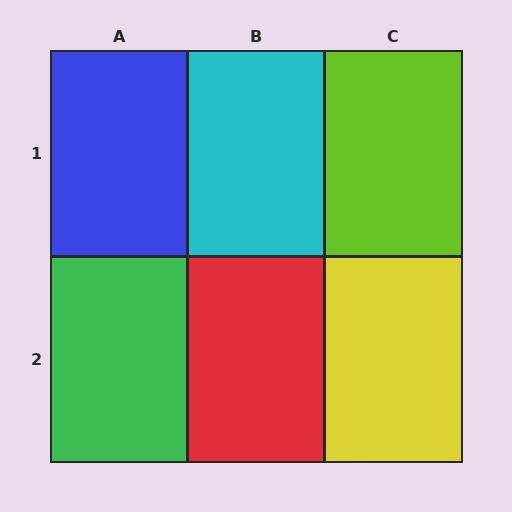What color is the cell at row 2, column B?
Red.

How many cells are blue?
1 cell is blue.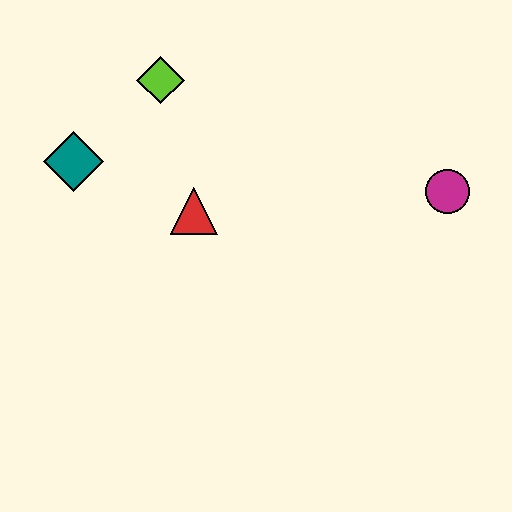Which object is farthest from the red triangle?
The magenta circle is farthest from the red triangle.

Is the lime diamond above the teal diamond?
Yes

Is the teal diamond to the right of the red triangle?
No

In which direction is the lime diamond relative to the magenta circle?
The lime diamond is to the left of the magenta circle.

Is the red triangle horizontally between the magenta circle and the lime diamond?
Yes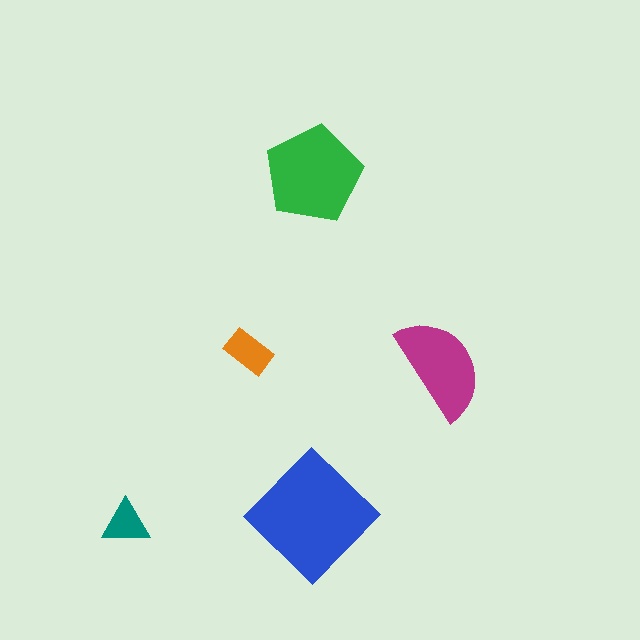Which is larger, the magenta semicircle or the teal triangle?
The magenta semicircle.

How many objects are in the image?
There are 5 objects in the image.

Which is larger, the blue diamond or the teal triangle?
The blue diamond.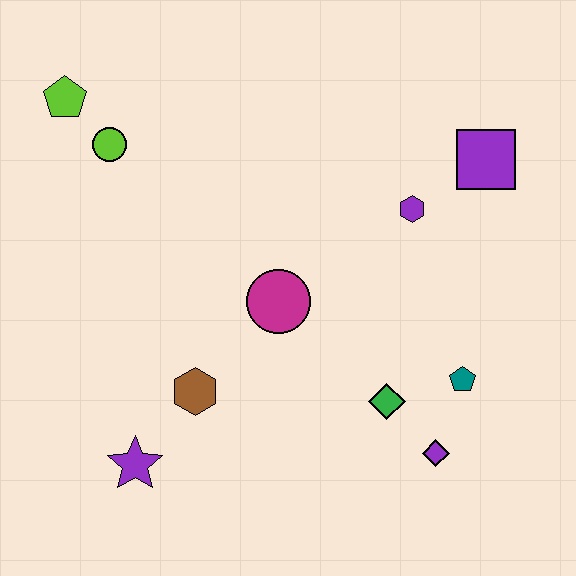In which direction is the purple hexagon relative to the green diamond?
The purple hexagon is above the green diamond.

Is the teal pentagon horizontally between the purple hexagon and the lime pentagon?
No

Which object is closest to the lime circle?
The lime pentagon is closest to the lime circle.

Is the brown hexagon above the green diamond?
Yes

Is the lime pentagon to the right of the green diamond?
No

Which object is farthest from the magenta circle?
The lime pentagon is farthest from the magenta circle.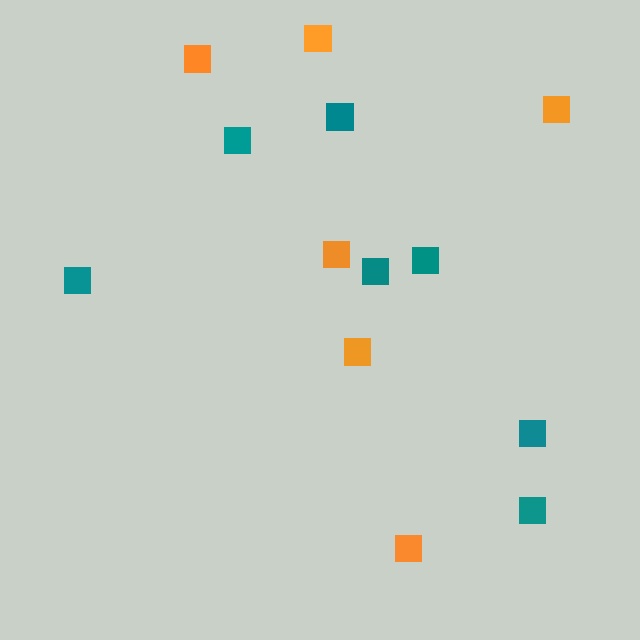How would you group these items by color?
There are 2 groups: one group of teal squares (7) and one group of orange squares (6).